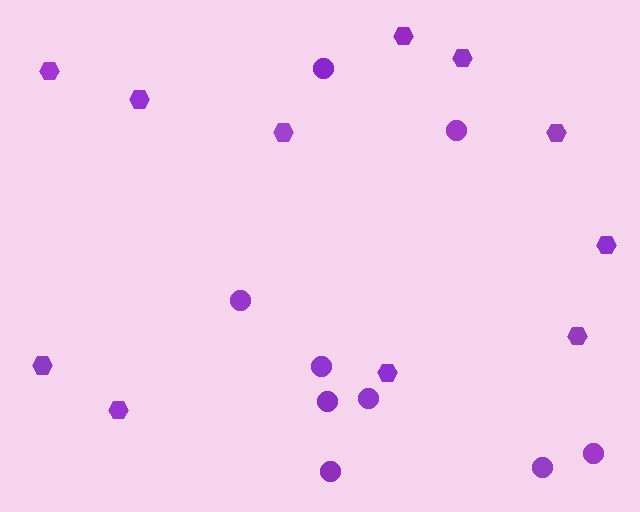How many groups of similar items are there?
There are 2 groups: one group of circles (9) and one group of hexagons (11).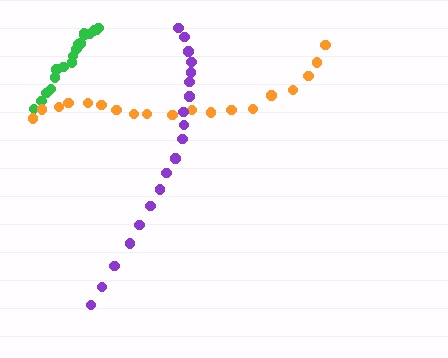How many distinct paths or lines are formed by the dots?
There are 3 distinct paths.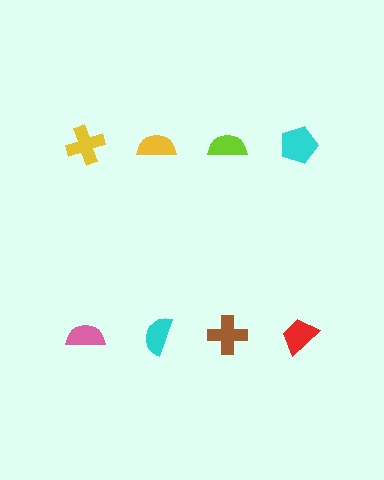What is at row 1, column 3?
A lime semicircle.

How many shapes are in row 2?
4 shapes.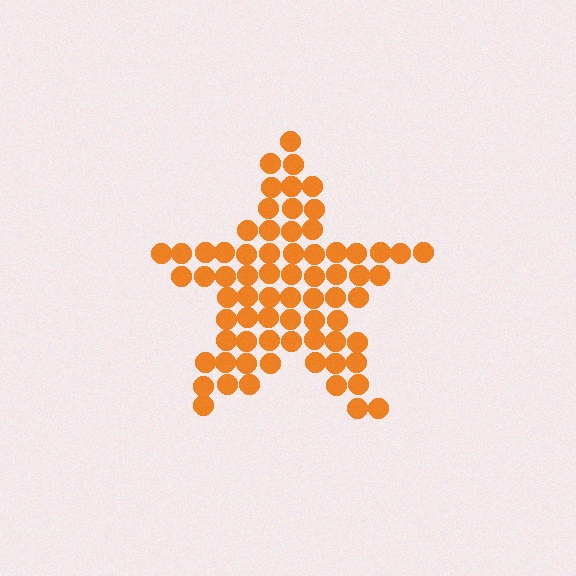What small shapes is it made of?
It is made of small circles.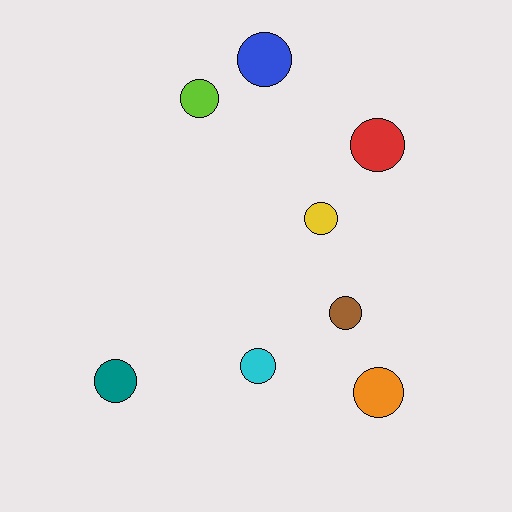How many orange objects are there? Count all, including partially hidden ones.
There is 1 orange object.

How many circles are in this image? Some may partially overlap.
There are 8 circles.